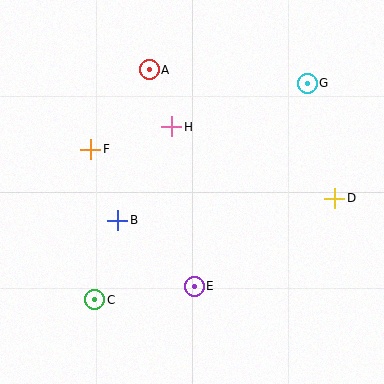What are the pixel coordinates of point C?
Point C is at (95, 300).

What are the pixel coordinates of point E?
Point E is at (194, 286).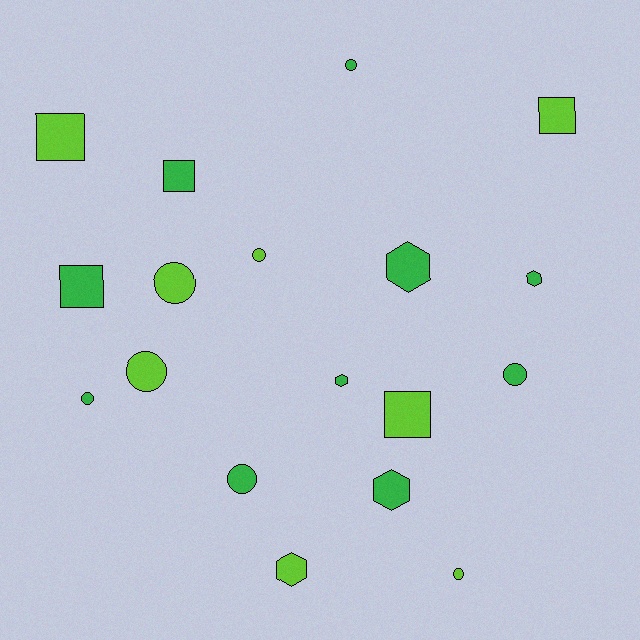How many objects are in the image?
There are 18 objects.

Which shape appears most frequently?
Circle, with 8 objects.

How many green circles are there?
There are 4 green circles.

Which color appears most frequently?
Green, with 10 objects.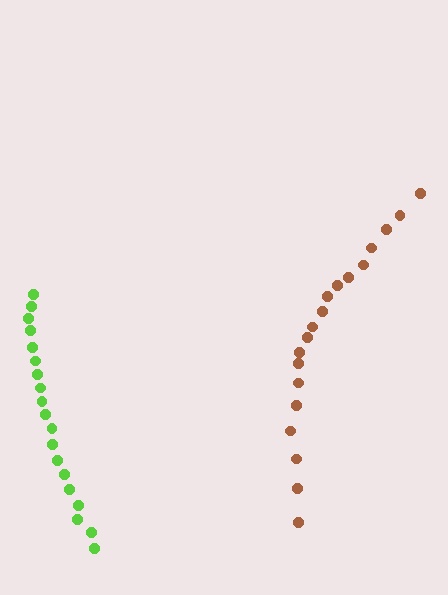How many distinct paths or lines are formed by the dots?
There are 2 distinct paths.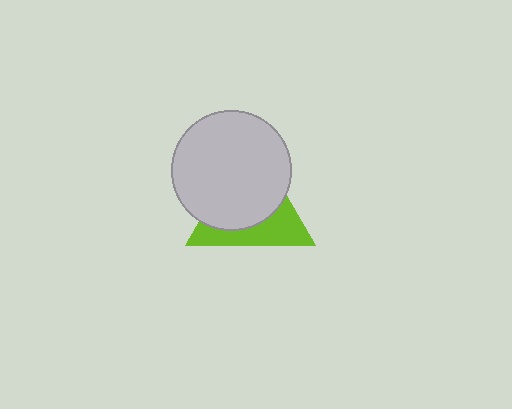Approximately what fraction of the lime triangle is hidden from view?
Roughly 62% of the lime triangle is hidden behind the light gray circle.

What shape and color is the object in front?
The object in front is a light gray circle.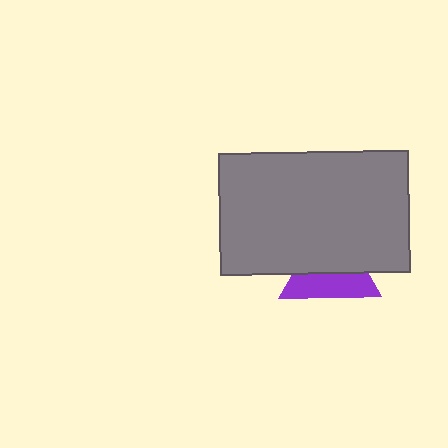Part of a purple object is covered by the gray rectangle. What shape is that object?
It is a triangle.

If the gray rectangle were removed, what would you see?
You would see the complete purple triangle.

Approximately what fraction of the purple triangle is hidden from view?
Roughly 54% of the purple triangle is hidden behind the gray rectangle.